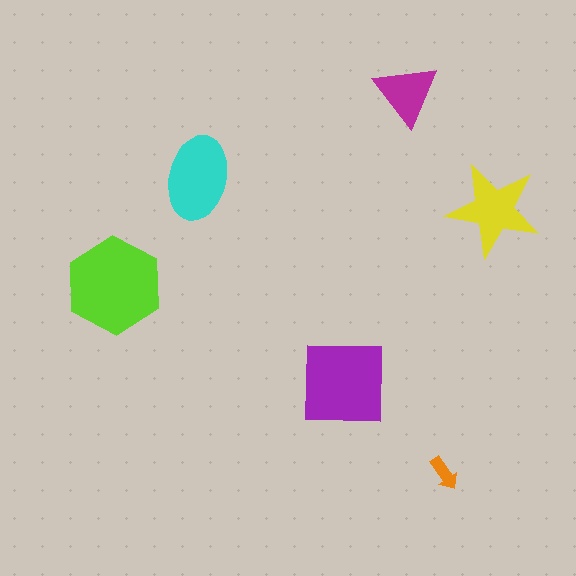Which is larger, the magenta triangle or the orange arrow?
The magenta triangle.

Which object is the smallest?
The orange arrow.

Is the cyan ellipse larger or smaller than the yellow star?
Larger.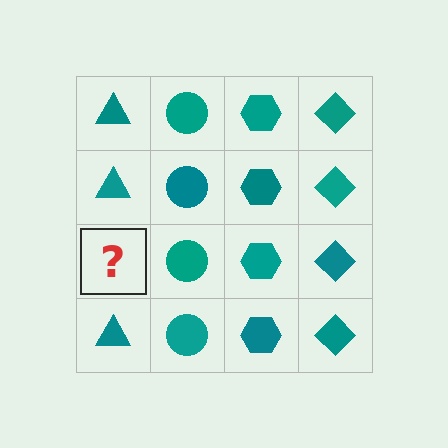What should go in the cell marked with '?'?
The missing cell should contain a teal triangle.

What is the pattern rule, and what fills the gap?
The rule is that each column has a consistent shape. The gap should be filled with a teal triangle.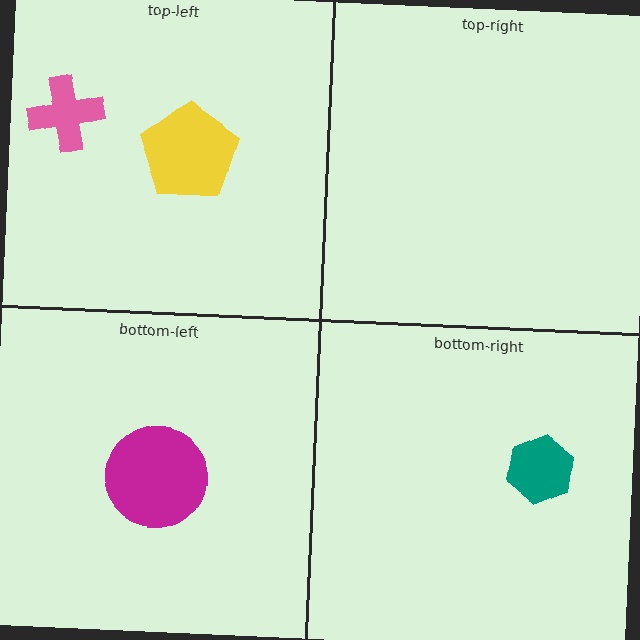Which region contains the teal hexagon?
The bottom-right region.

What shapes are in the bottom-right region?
The teal hexagon.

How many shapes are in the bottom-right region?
1.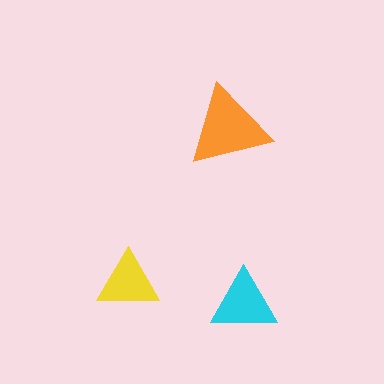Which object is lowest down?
The cyan triangle is bottommost.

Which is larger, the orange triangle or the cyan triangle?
The orange one.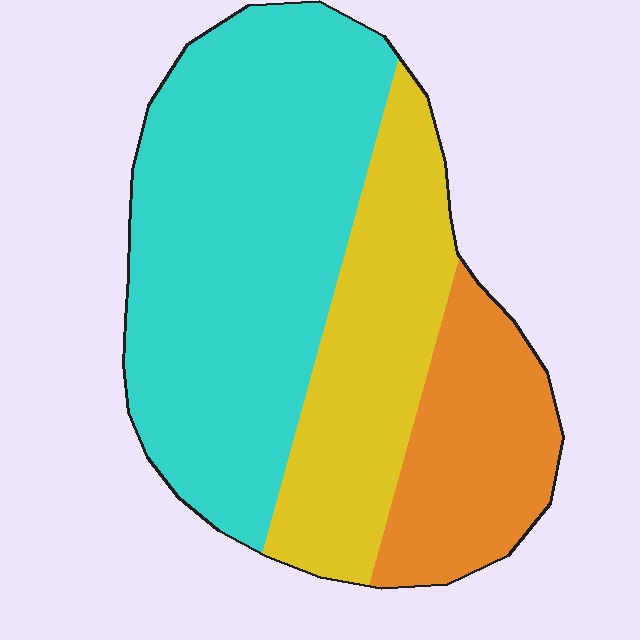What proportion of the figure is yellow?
Yellow takes up about one quarter (1/4) of the figure.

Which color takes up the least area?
Orange, at roughly 20%.